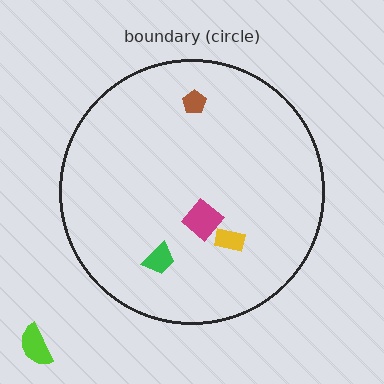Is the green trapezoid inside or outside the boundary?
Inside.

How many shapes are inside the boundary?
4 inside, 1 outside.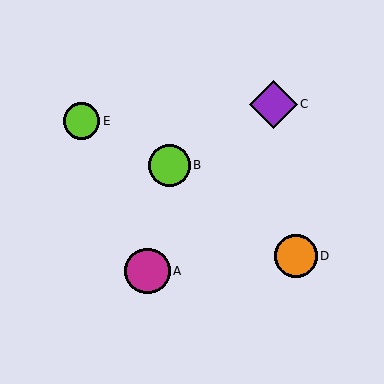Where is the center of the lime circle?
The center of the lime circle is at (169, 165).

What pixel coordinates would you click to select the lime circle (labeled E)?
Click at (81, 121) to select the lime circle E.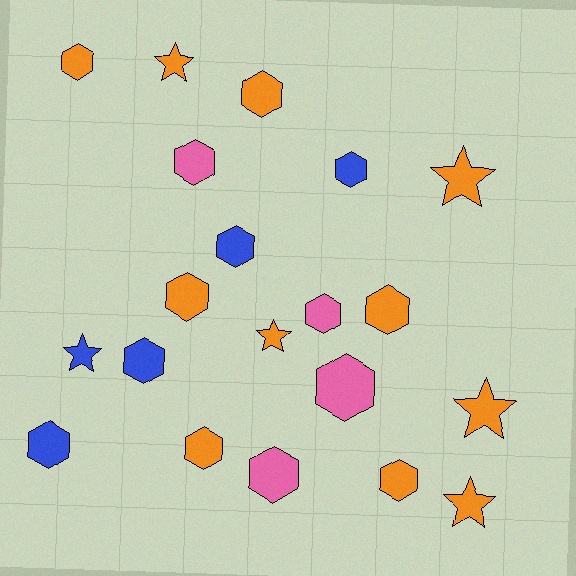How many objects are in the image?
There are 20 objects.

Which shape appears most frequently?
Hexagon, with 14 objects.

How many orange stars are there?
There are 5 orange stars.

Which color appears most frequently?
Orange, with 11 objects.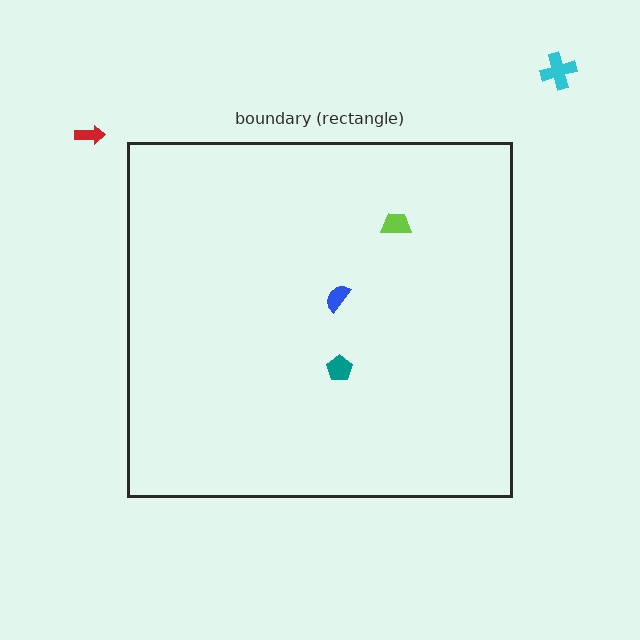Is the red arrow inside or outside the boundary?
Outside.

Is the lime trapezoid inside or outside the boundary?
Inside.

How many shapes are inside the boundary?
3 inside, 2 outside.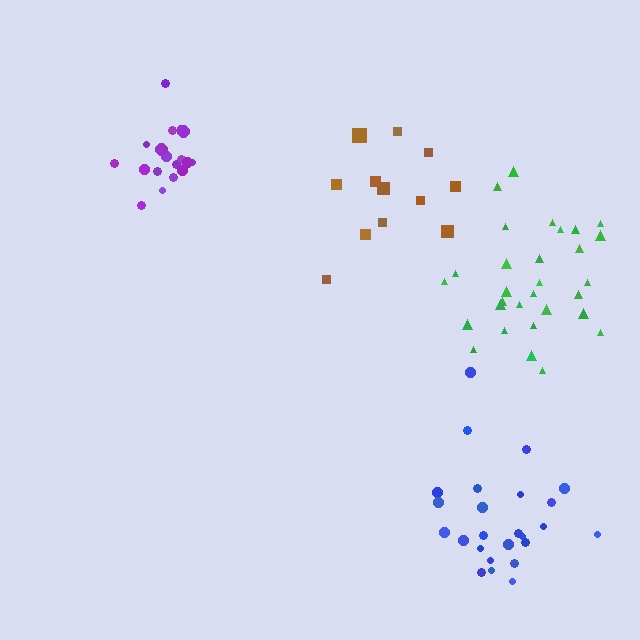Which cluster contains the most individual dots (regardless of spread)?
Green (30).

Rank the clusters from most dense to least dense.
purple, blue, green, brown.